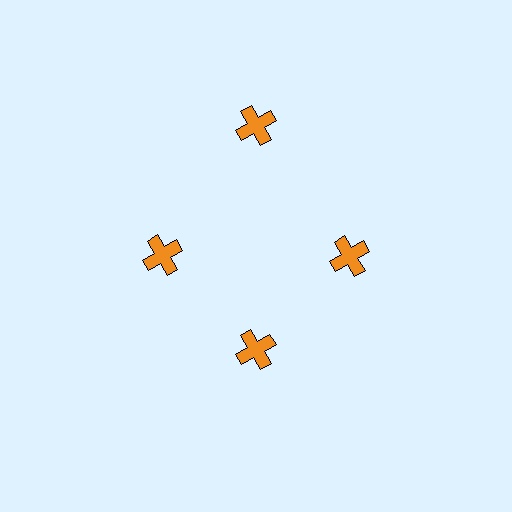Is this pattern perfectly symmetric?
No. The 4 orange crosses are arranged in a ring, but one element near the 12 o'clock position is pushed outward from the center, breaking the 4-fold rotational symmetry.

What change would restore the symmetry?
The symmetry would be restored by moving it inward, back onto the ring so that all 4 crosses sit at equal angles and equal distance from the center.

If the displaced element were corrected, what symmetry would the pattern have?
It would have 4-fold rotational symmetry — the pattern would map onto itself every 90 degrees.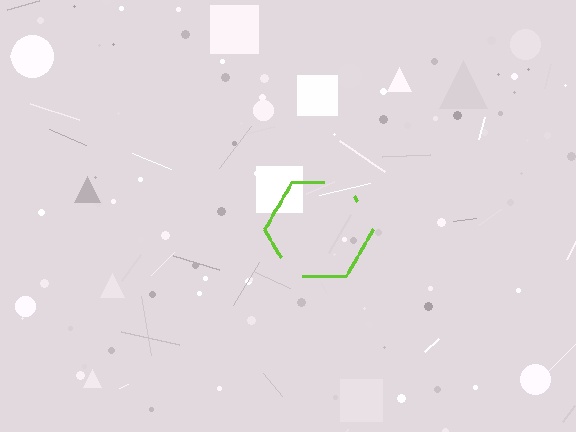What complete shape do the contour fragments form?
The contour fragments form a hexagon.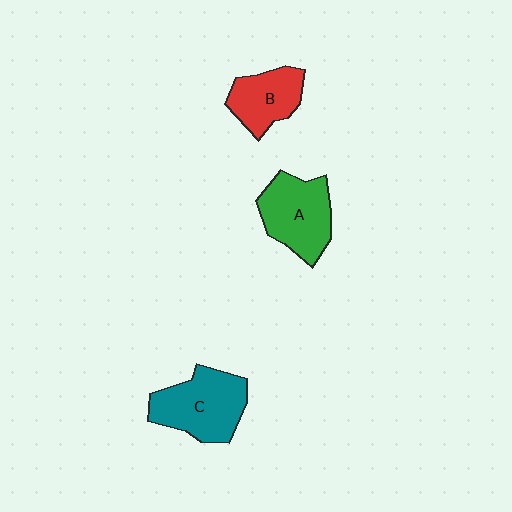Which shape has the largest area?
Shape C (teal).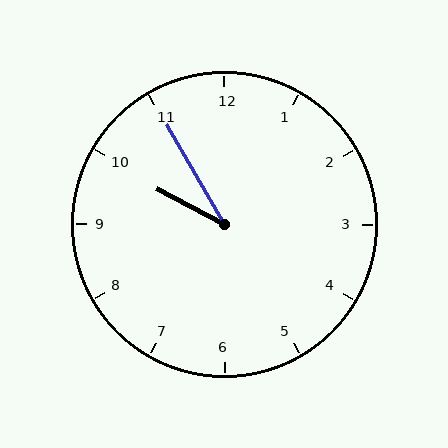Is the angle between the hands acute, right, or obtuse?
It is acute.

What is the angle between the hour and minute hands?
Approximately 32 degrees.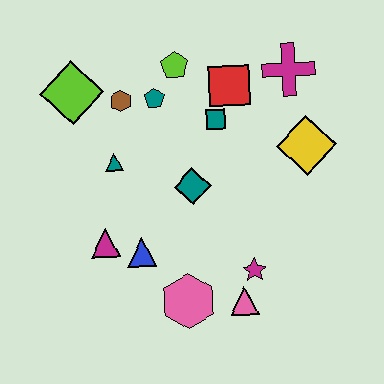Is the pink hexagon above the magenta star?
No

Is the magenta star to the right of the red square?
Yes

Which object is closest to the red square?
The teal square is closest to the red square.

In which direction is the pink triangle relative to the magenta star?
The pink triangle is below the magenta star.